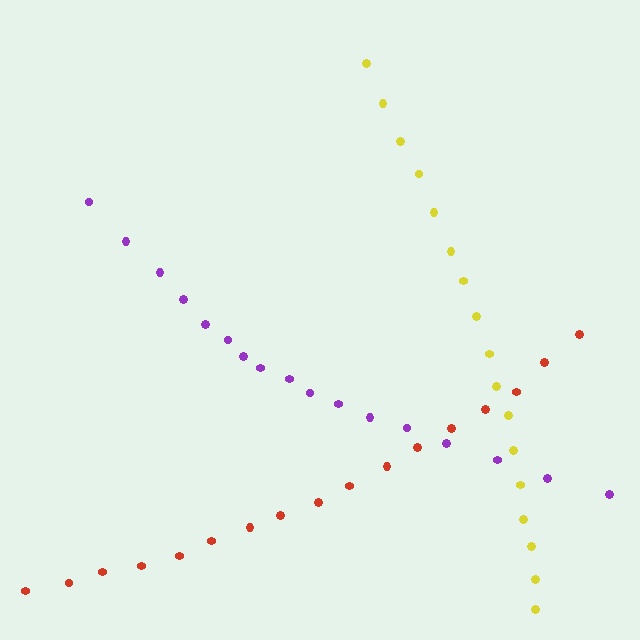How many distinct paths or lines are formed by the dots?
There are 3 distinct paths.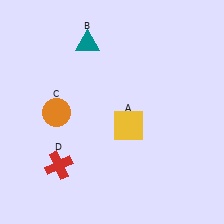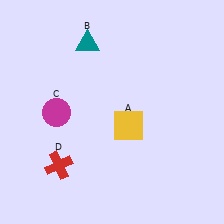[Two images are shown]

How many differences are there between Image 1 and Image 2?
There is 1 difference between the two images.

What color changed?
The circle (C) changed from orange in Image 1 to magenta in Image 2.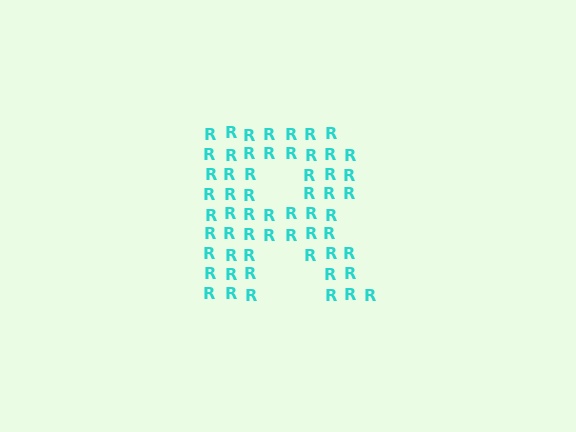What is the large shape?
The large shape is the letter R.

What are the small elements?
The small elements are letter R's.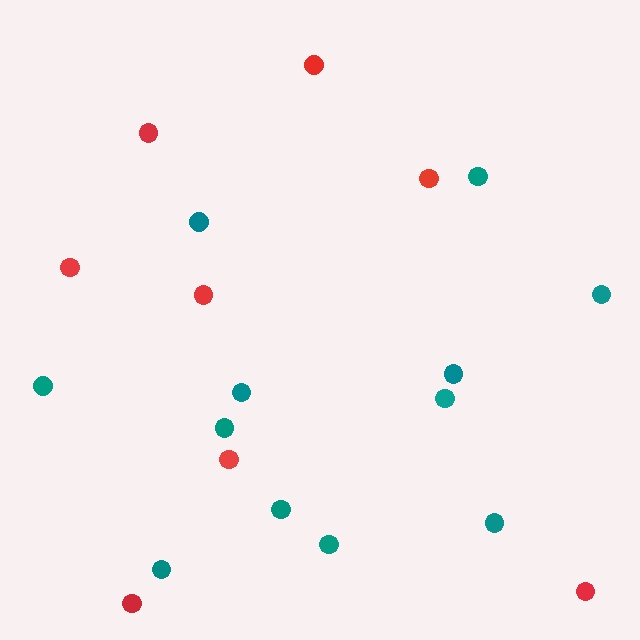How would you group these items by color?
There are 2 groups: one group of teal circles (12) and one group of red circles (8).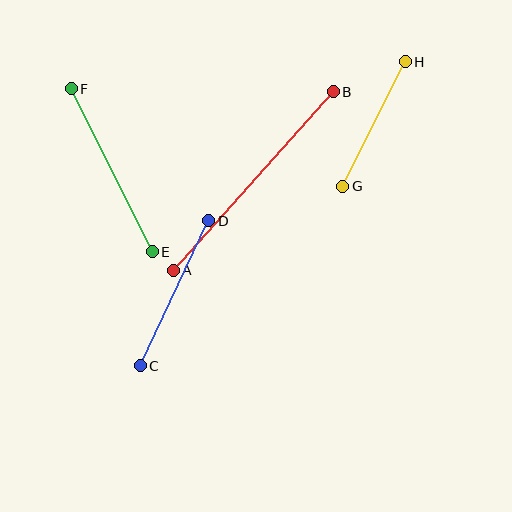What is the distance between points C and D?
The distance is approximately 160 pixels.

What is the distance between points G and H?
The distance is approximately 140 pixels.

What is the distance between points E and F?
The distance is approximately 182 pixels.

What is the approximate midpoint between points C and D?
The midpoint is at approximately (175, 293) pixels.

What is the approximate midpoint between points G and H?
The midpoint is at approximately (374, 124) pixels.